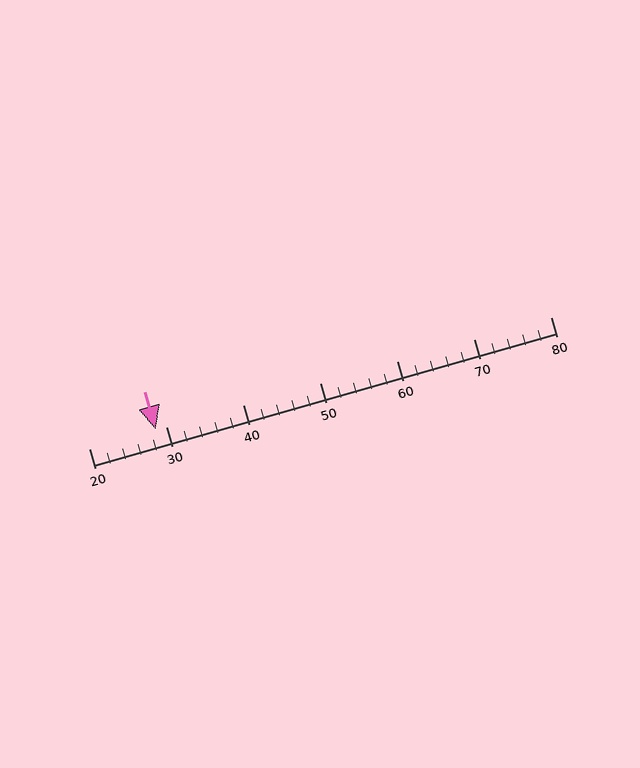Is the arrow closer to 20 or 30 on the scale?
The arrow is closer to 30.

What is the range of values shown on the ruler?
The ruler shows values from 20 to 80.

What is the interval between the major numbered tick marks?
The major tick marks are spaced 10 units apart.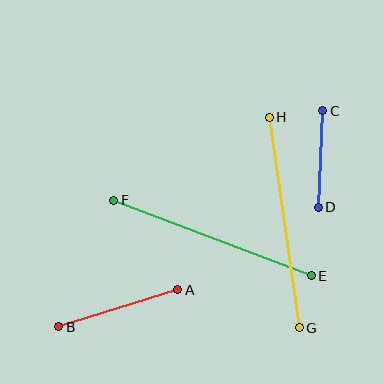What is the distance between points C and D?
The distance is approximately 97 pixels.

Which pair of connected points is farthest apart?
Points G and H are farthest apart.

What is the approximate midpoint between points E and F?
The midpoint is at approximately (213, 238) pixels.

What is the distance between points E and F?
The distance is approximately 212 pixels.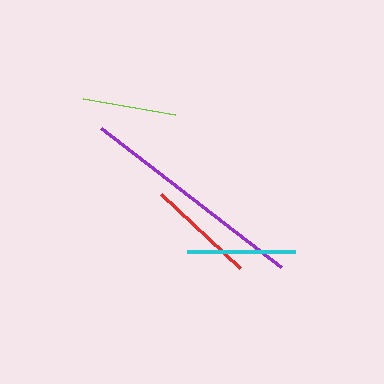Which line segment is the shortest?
The lime line is the shortest at approximately 93 pixels.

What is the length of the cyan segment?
The cyan segment is approximately 108 pixels long.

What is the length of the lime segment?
The lime segment is approximately 93 pixels long.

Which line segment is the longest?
The purple line is the longest at approximately 228 pixels.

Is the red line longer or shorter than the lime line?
The red line is longer than the lime line.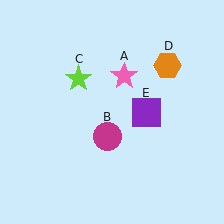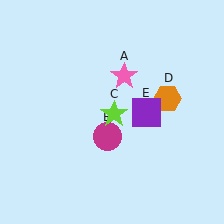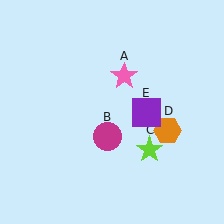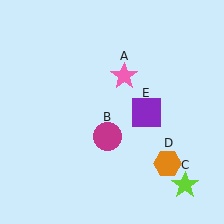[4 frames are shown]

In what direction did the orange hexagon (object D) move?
The orange hexagon (object D) moved down.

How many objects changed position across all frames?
2 objects changed position: lime star (object C), orange hexagon (object D).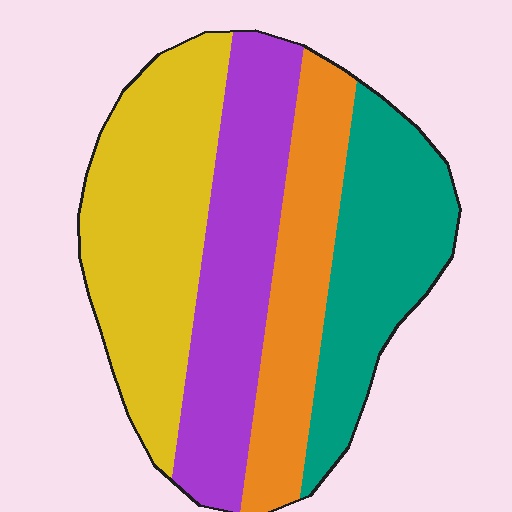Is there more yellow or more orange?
Yellow.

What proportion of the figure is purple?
Purple covers around 25% of the figure.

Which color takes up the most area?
Yellow, at roughly 30%.